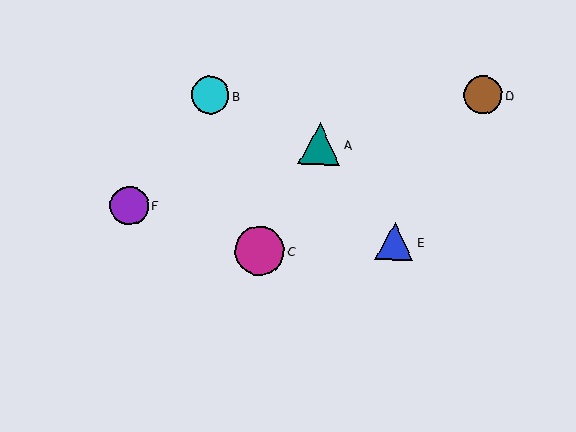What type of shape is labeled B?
Shape B is a cyan circle.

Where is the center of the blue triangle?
The center of the blue triangle is at (395, 241).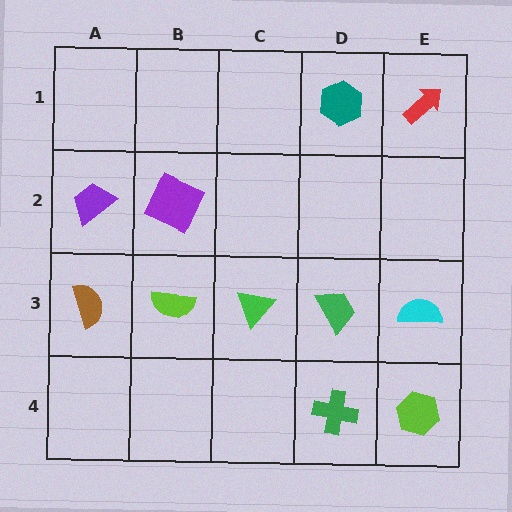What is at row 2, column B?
A purple square.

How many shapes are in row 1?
2 shapes.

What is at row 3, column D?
A green trapezoid.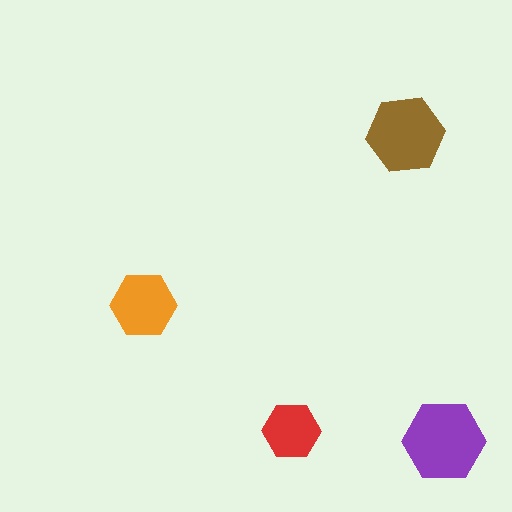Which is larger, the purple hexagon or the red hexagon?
The purple one.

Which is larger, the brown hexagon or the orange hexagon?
The brown one.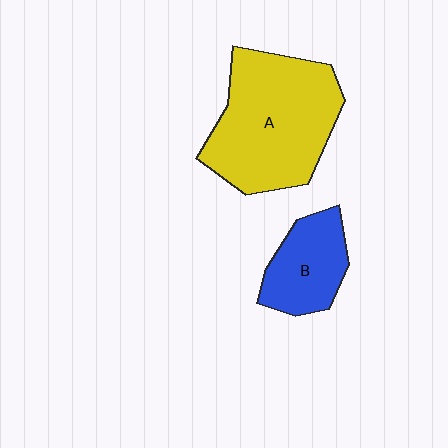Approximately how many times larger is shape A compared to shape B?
Approximately 2.2 times.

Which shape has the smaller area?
Shape B (blue).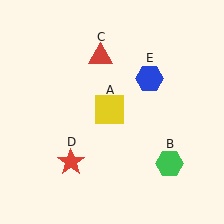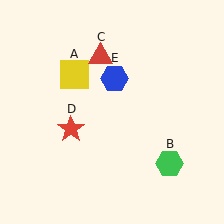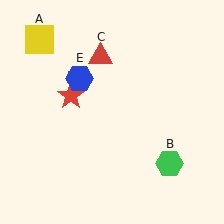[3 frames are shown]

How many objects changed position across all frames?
3 objects changed position: yellow square (object A), red star (object D), blue hexagon (object E).